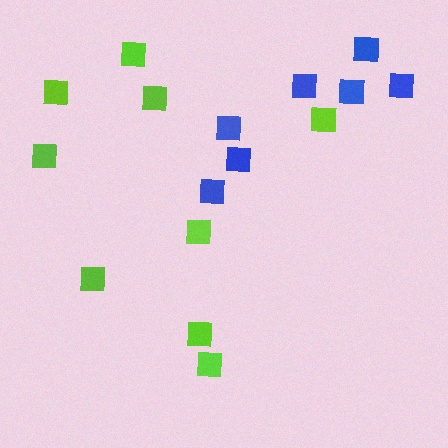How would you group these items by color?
There are 2 groups: one group of lime squares (9) and one group of blue squares (7).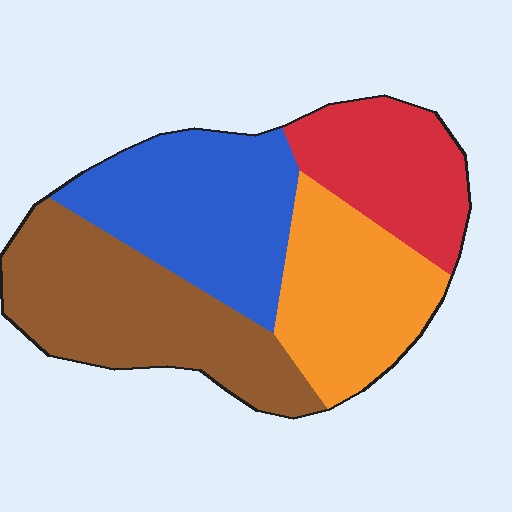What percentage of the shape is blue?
Blue takes up about one quarter (1/4) of the shape.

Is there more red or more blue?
Blue.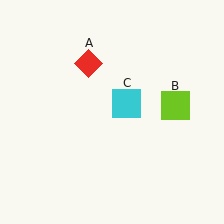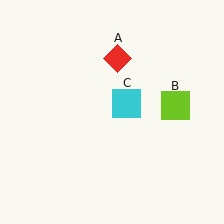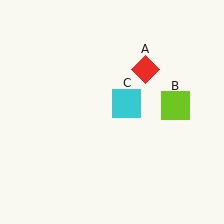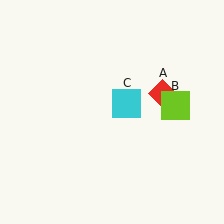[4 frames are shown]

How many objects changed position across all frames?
1 object changed position: red diamond (object A).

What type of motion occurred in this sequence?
The red diamond (object A) rotated clockwise around the center of the scene.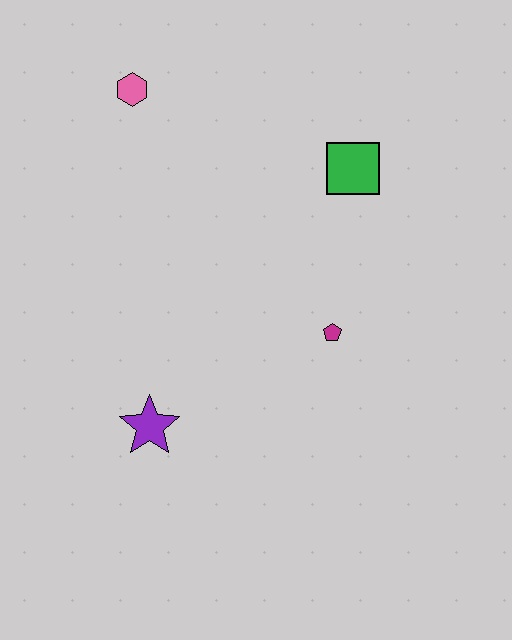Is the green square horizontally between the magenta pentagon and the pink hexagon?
No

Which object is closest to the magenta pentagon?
The green square is closest to the magenta pentagon.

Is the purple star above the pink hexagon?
No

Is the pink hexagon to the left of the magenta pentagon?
Yes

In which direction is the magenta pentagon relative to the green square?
The magenta pentagon is below the green square.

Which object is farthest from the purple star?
The pink hexagon is farthest from the purple star.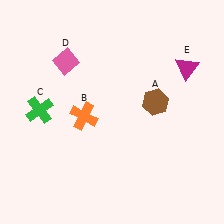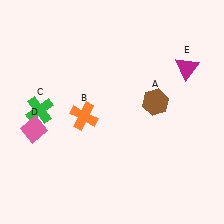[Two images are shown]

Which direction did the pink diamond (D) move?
The pink diamond (D) moved down.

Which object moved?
The pink diamond (D) moved down.